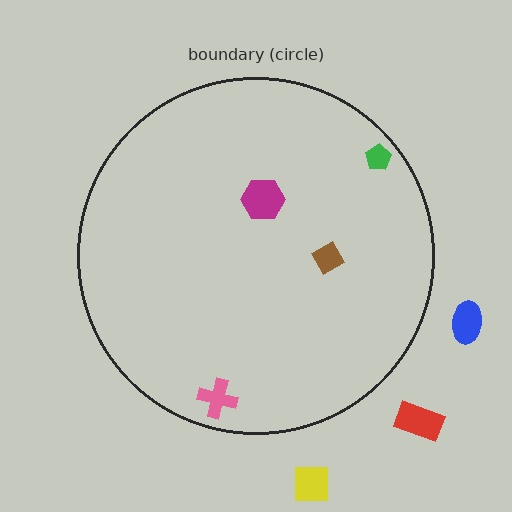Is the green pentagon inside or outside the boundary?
Inside.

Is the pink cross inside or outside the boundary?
Inside.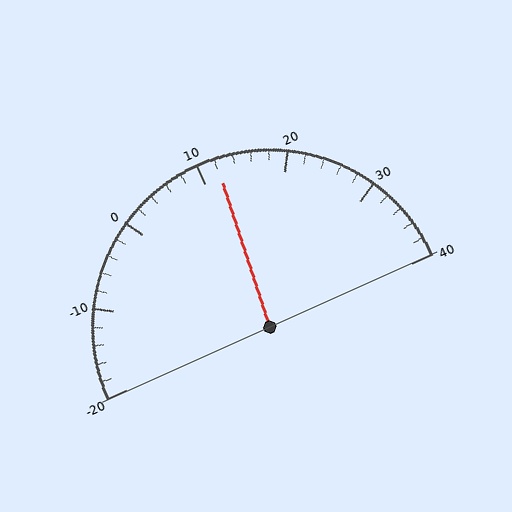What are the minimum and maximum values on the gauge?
The gauge ranges from -20 to 40.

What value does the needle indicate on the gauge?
The needle indicates approximately 12.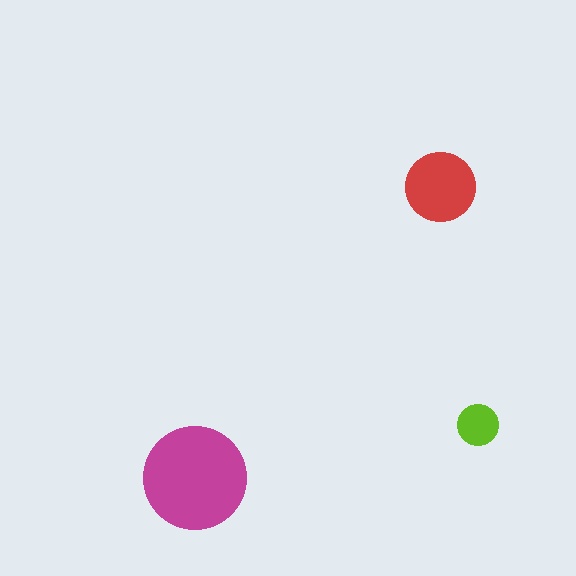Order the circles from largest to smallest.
the magenta one, the red one, the lime one.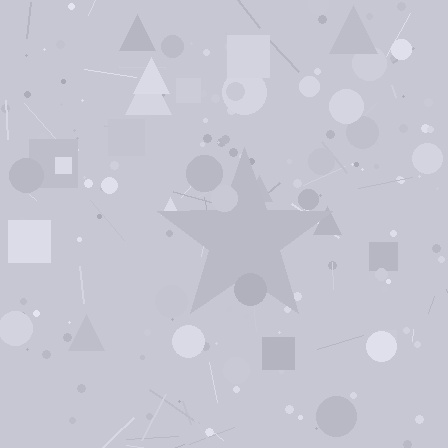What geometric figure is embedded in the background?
A star is embedded in the background.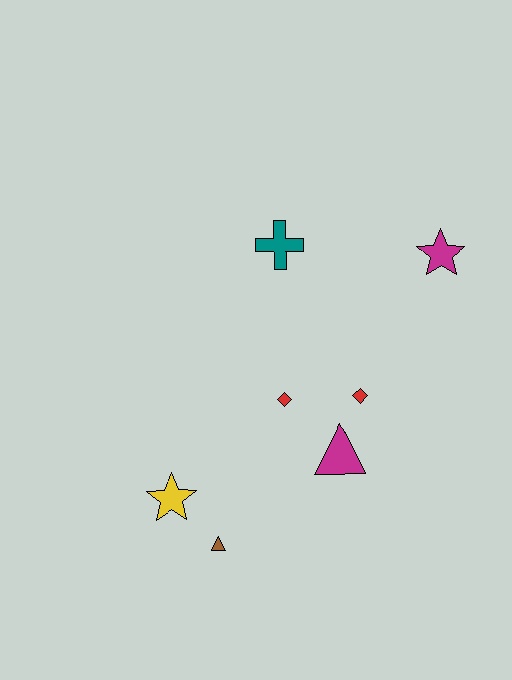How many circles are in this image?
There are no circles.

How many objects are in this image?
There are 7 objects.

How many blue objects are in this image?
There are no blue objects.